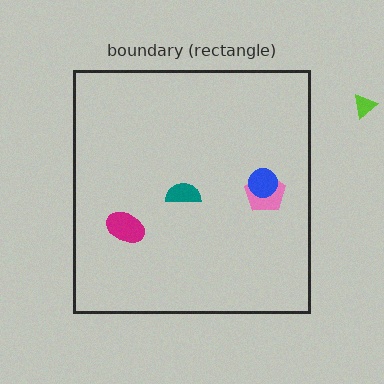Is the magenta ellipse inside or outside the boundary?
Inside.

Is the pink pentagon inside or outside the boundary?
Inside.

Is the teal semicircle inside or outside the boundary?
Inside.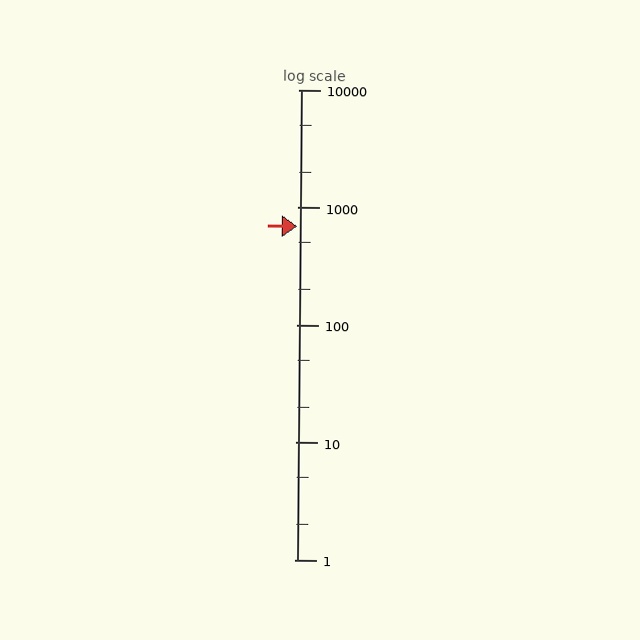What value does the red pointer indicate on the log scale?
The pointer indicates approximately 690.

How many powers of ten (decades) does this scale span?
The scale spans 4 decades, from 1 to 10000.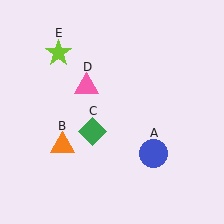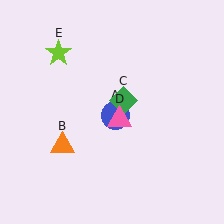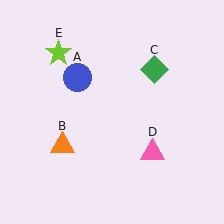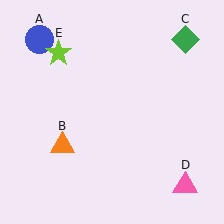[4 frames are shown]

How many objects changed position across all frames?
3 objects changed position: blue circle (object A), green diamond (object C), pink triangle (object D).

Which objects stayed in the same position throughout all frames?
Orange triangle (object B) and lime star (object E) remained stationary.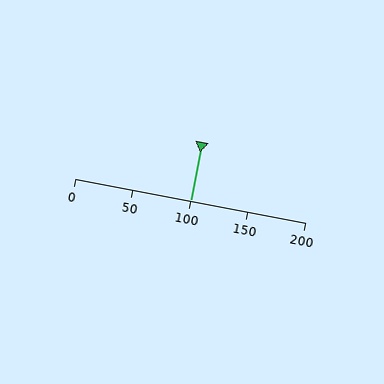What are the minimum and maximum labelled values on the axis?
The axis runs from 0 to 200.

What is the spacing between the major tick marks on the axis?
The major ticks are spaced 50 apart.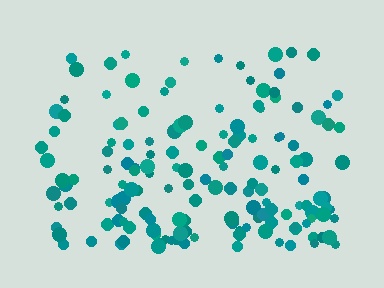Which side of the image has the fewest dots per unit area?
The top.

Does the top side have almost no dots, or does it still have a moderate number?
Still a moderate number, just noticeably fewer than the bottom.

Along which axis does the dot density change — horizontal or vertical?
Vertical.